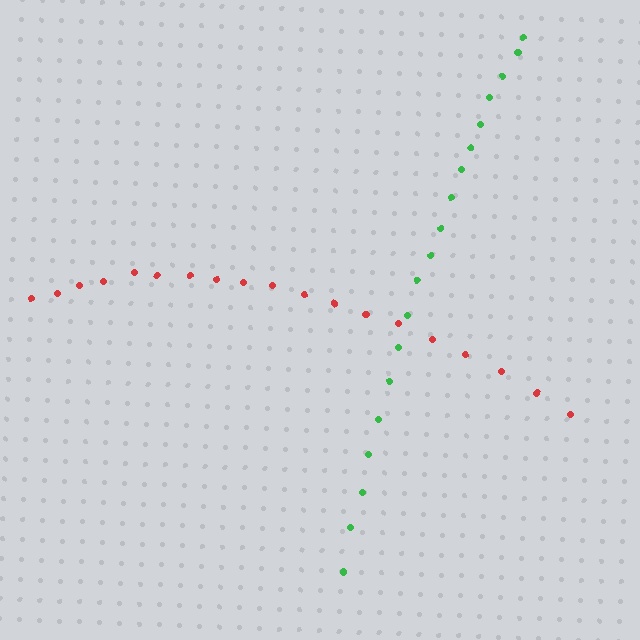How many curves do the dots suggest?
There are 2 distinct paths.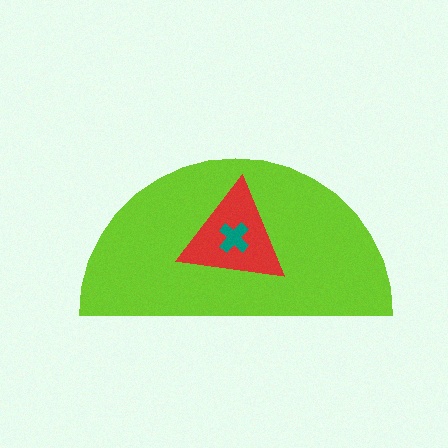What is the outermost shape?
The lime semicircle.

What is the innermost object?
The teal cross.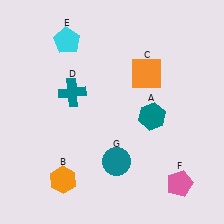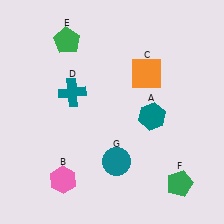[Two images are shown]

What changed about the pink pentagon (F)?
In Image 1, F is pink. In Image 2, it changed to green.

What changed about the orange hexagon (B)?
In Image 1, B is orange. In Image 2, it changed to pink.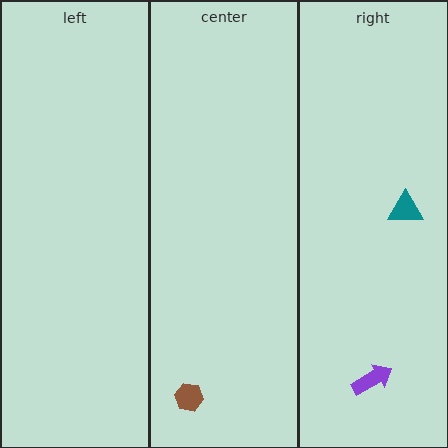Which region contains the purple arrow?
The right region.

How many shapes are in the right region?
2.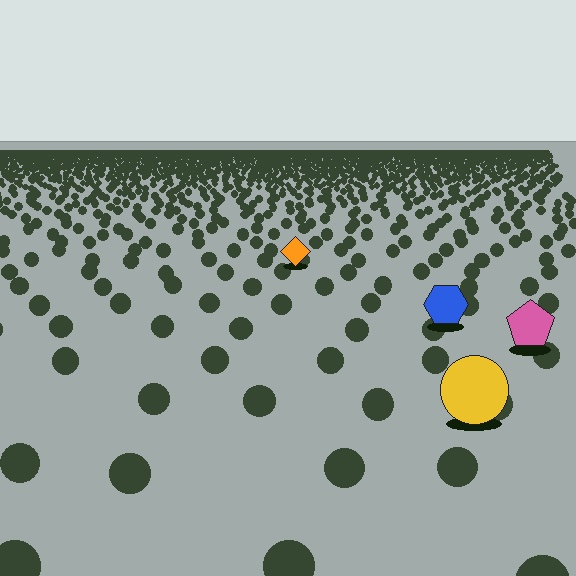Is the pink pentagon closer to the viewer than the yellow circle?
No. The yellow circle is closer — you can tell from the texture gradient: the ground texture is coarser near it.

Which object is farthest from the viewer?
The orange diamond is farthest from the viewer. It appears smaller and the ground texture around it is denser.